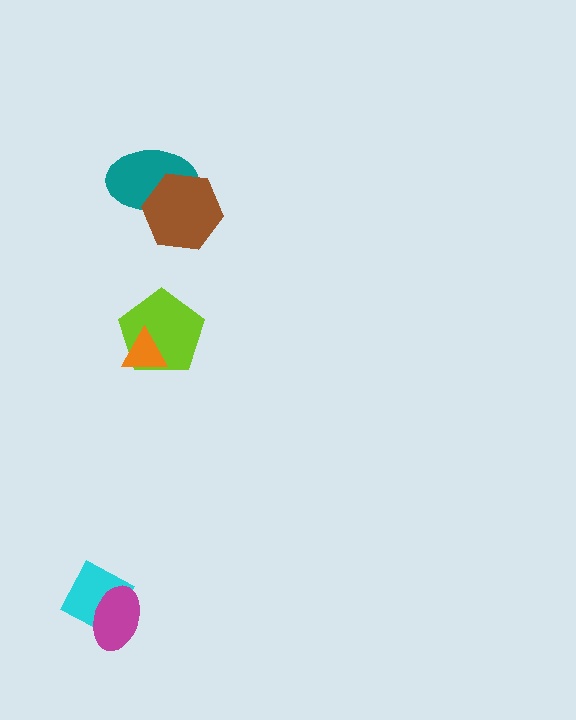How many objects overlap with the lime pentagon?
1 object overlaps with the lime pentagon.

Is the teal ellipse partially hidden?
Yes, it is partially covered by another shape.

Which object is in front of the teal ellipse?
The brown hexagon is in front of the teal ellipse.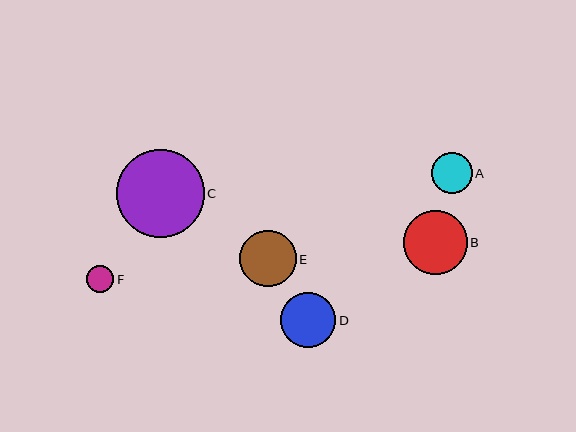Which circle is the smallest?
Circle F is the smallest with a size of approximately 27 pixels.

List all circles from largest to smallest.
From largest to smallest: C, B, E, D, A, F.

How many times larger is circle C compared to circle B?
Circle C is approximately 1.4 times the size of circle B.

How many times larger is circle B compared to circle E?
Circle B is approximately 1.1 times the size of circle E.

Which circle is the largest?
Circle C is the largest with a size of approximately 88 pixels.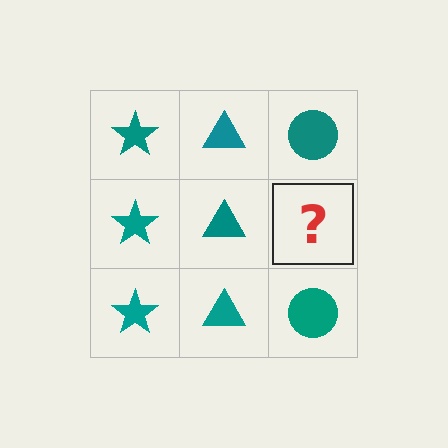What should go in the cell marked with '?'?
The missing cell should contain a teal circle.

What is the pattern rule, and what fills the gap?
The rule is that each column has a consistent shape. The gap should be filled with a teal circle.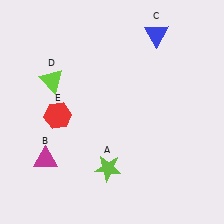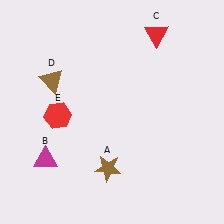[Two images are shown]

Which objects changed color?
A changed from lime to brown. C changed from blue to red. D changed from lime to brown.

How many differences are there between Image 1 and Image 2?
There are 3 differences between the two images.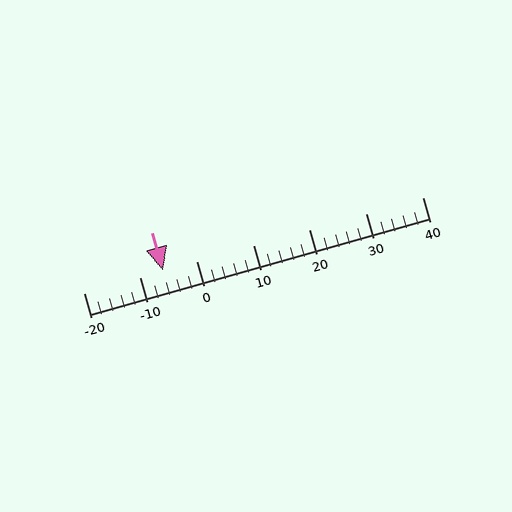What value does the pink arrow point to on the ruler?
The pink arrow points to approximately -6.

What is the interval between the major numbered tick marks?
The major tick marks are spaced 10 units apart.